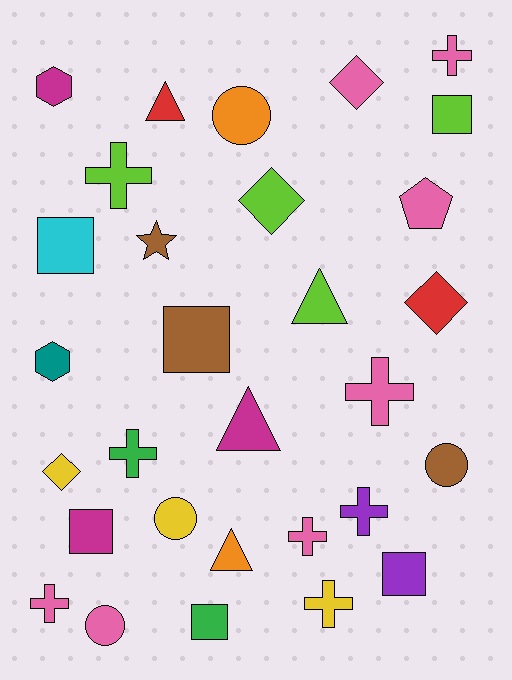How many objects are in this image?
There are 30 objects.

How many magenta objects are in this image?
There are 3 magenta objects.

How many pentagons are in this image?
There is 1 pentagon.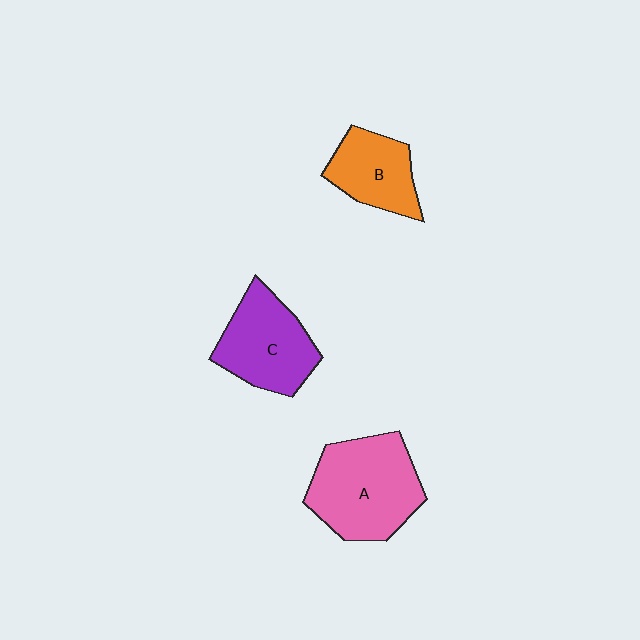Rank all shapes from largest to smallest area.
From largest to smallest: A (pink), C (purple), B (orange).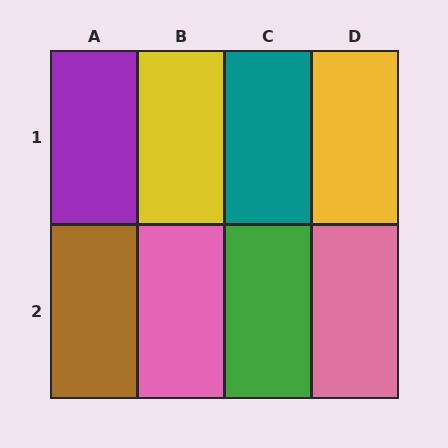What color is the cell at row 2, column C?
Green.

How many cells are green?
1 cell is green.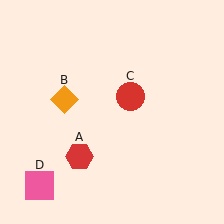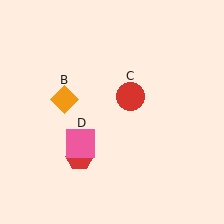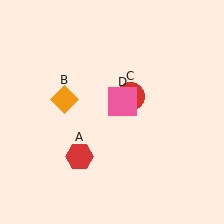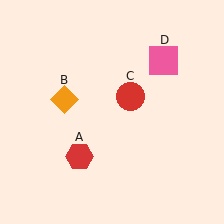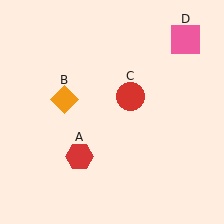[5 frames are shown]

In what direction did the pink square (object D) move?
The pink square (object D) moved up and to the right.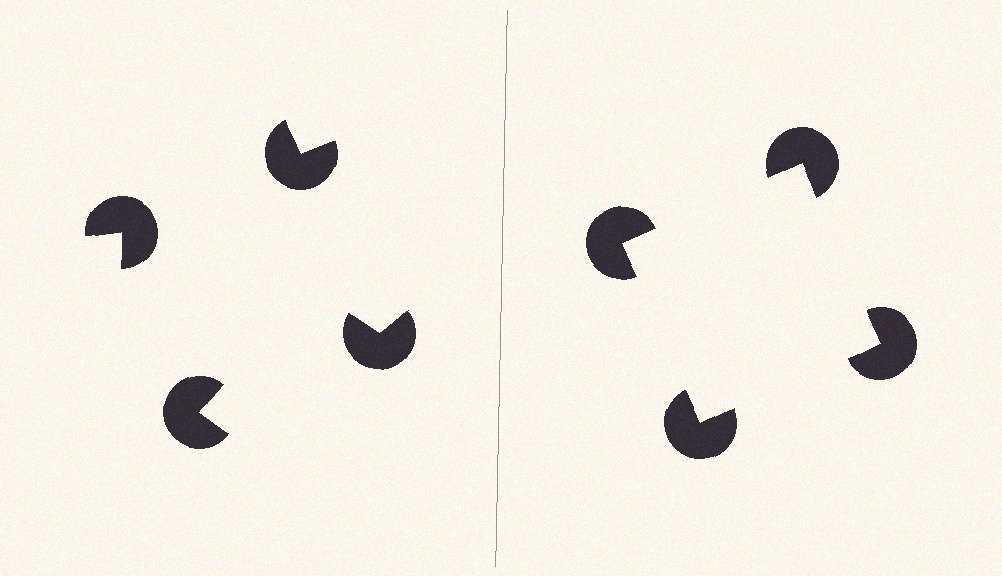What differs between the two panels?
The pac-man discs are positioned identically on both sides; only the wedge orientations differ. On the right they align to a square; on the left they are misaligned.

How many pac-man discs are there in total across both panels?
8 — 4 on each side.